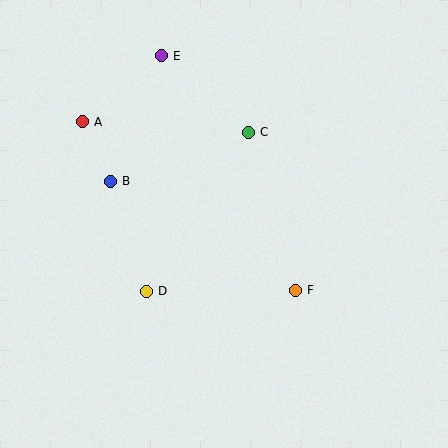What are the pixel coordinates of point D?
Point D is at (146, 291).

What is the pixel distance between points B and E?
The distance between B and E is 135 pixels.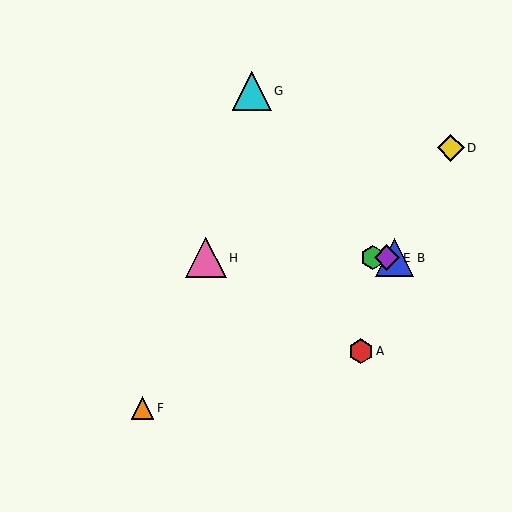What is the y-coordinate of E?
Object E is at y≈258.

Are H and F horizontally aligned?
No, H is at y≈258 and F is at y≈408.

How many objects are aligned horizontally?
4 objects (B, C, E, H) are aligned horizontally.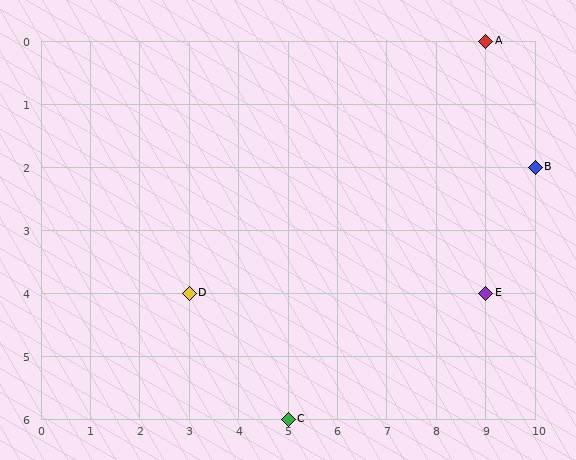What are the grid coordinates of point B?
Point B is at grid coordinates (10, 2).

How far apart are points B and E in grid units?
Points B and E are 1 column and 2 rows apart (about 2.2 grid units diagonally).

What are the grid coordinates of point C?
Point C is at grid coordinates (5, 6).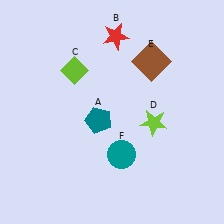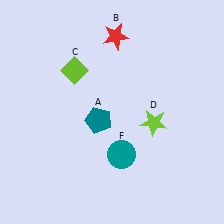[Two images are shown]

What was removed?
The brown square (E) was removed in Image 2.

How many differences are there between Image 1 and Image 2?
There is 1 difference between the two images.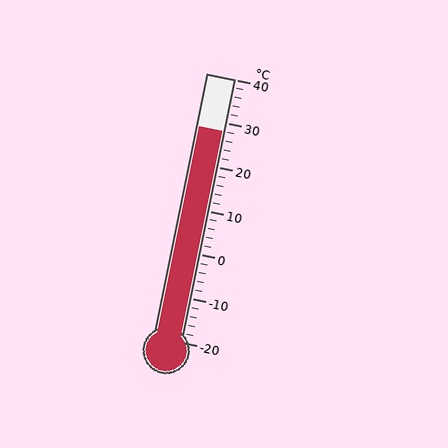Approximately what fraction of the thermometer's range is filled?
The thermometer is filled to approximately 80% of its range.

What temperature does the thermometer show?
The thermometer shows approximately 28°C.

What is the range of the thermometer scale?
The thermometer scale ranges from -20°C to 40°C.